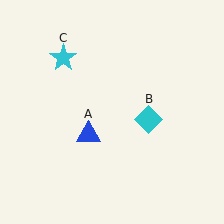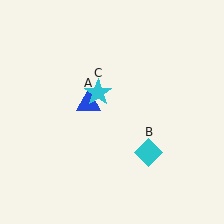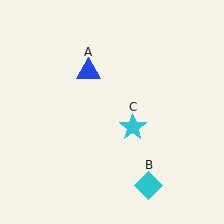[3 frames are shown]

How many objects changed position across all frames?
3 objects changed position: blue triangle (object A), cyan diamond (object B), cyan star (object C).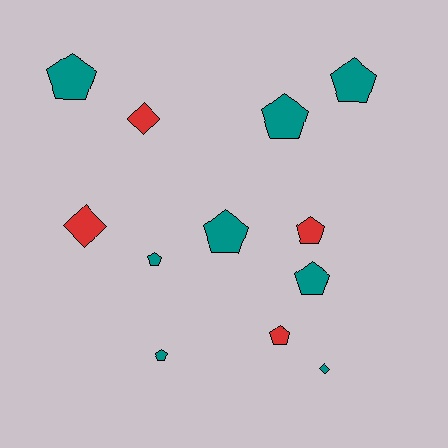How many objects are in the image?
There are 12 objects.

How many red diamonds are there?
There are 2 red diamonds.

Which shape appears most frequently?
Pentagon, with 9 objects.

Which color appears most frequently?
Teal, with 8 objects.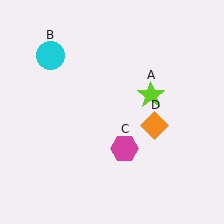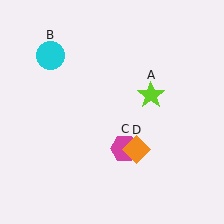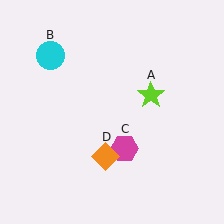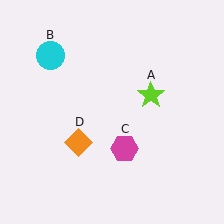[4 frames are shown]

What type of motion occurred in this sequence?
The orange diamond (object D) rotated clockwise around the center of the scene.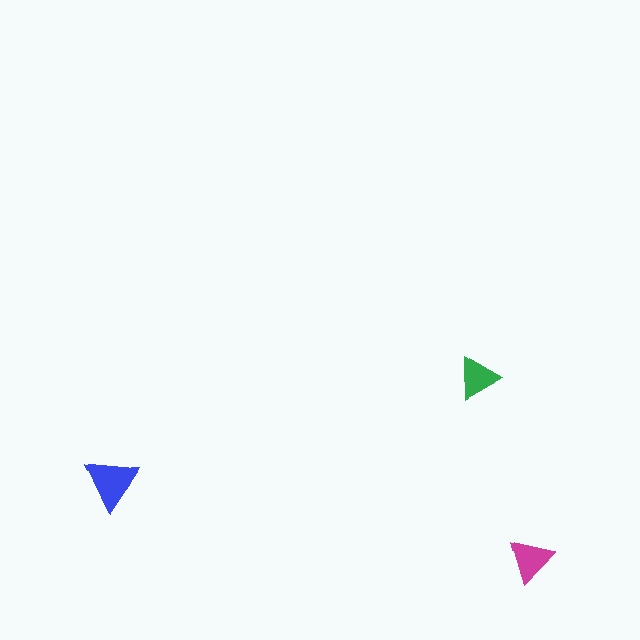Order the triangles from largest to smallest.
the blue one, the magenta one, the green one.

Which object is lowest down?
The magenta triangle is bottommost.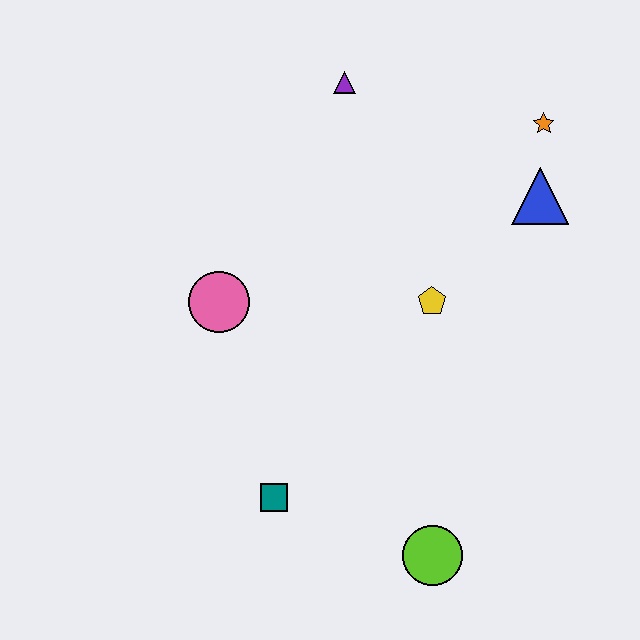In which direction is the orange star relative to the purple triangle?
The orange star is to the right of the purple triangle.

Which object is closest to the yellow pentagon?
The blue triangle is closest to the yellow pentagon.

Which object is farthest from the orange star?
The teal square is farthest from the orange star.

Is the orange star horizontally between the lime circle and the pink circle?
No